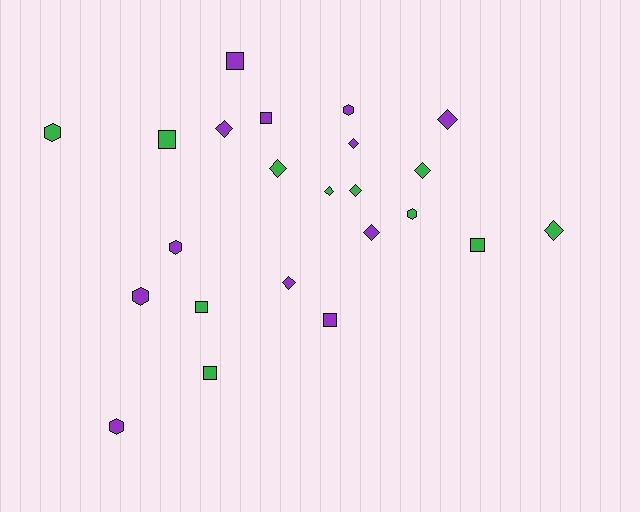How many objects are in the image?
There are 23 objects.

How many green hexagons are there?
There are 2 green hexagons.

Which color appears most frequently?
Purple, with 12 objects.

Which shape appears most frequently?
Diamond, with 10 objects.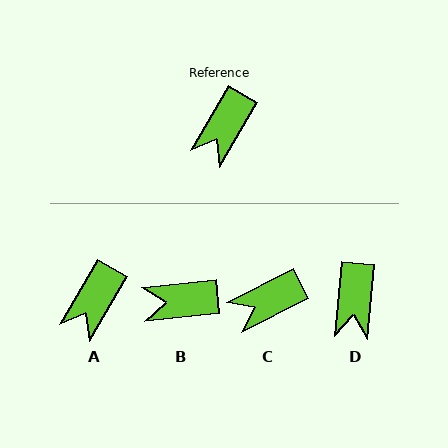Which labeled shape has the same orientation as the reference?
A.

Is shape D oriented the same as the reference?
No, it is off by about 25 degrees.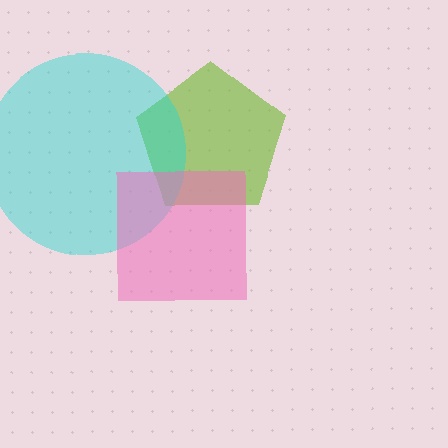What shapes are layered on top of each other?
The layered shapes are: a lime pentagon, a cyan circle, a pink square.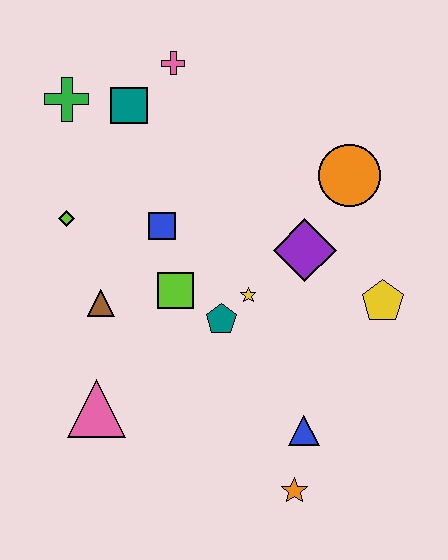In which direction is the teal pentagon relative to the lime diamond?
The teal pentagon is to the right of the lime diamond.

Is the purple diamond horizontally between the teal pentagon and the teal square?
No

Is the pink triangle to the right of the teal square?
No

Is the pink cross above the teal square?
Yes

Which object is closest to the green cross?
The teal square is closest to the green cross.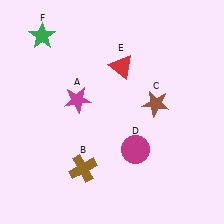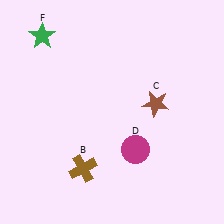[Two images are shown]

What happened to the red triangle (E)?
The red triangle (E) was removed in Image 2. It was in the top-right area of Image 1.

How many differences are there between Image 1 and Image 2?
There are 2 differences between the two images.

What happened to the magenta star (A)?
The magenta star (A) was removed in Image 2. It was in the top-left area of Image 1.